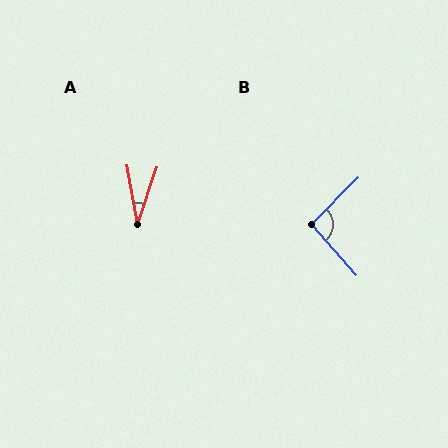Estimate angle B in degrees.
Approximately 94 degrees.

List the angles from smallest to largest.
A (29°), B (94°).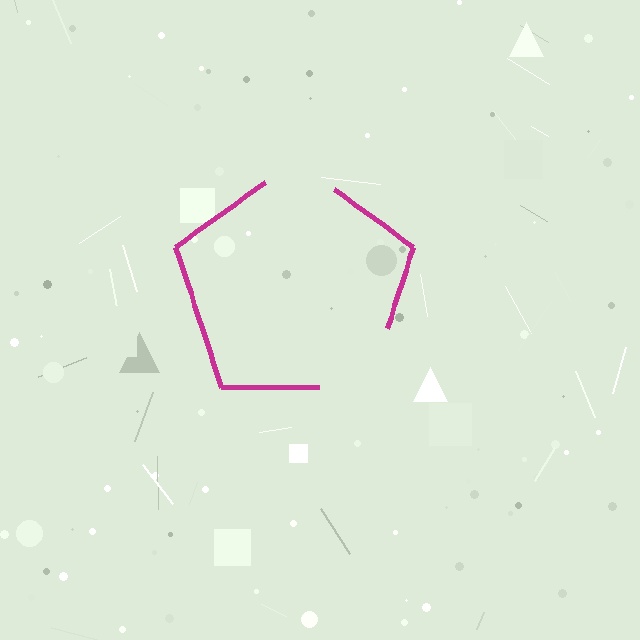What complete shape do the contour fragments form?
The contour fragments form a pentagon.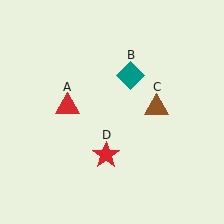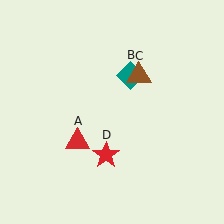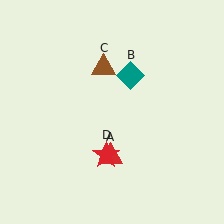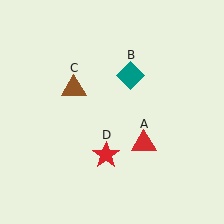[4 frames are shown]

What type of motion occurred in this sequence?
The red triangle (object A), brown triangle (object C) rotated counterclockwise around the center of the scene.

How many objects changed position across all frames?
2 objects changed position: red triangle (object A), brown triangle (object C).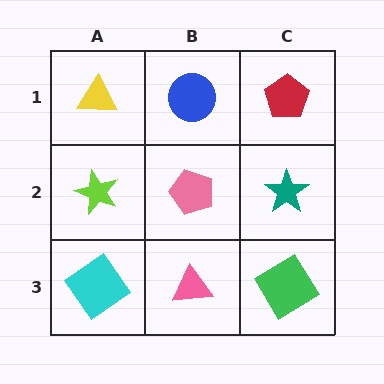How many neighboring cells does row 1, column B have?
3.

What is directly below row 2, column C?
A green diamond.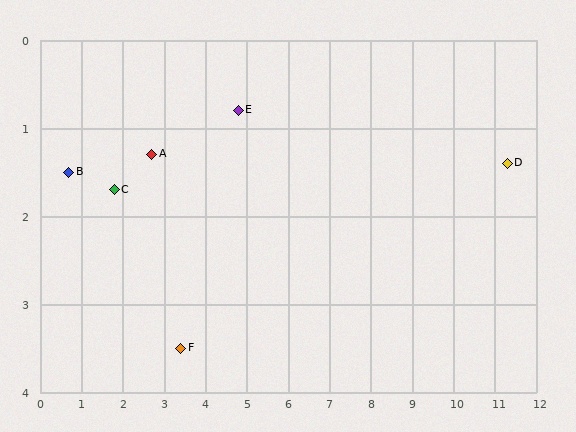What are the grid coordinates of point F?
Point F is at approximately (3.4, 3.5).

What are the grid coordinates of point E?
Point E is at approximately (4.8, 0.8).